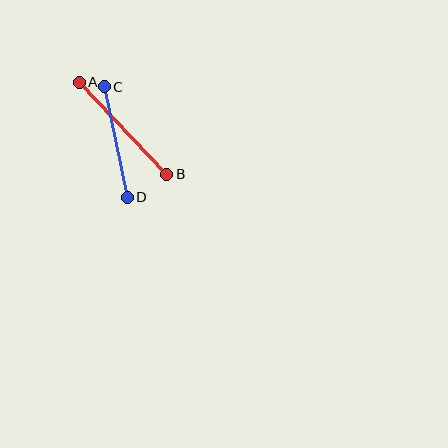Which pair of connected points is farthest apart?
Points A and B are farthest apart.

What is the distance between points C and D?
The distance is approximately 113 pixels.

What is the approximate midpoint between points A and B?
The midpoint is at approximately (123, 128) pixels.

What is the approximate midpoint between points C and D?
The midpoint is at approximately (116, 142) pixels.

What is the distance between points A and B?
The distance is approximately 127 pixels.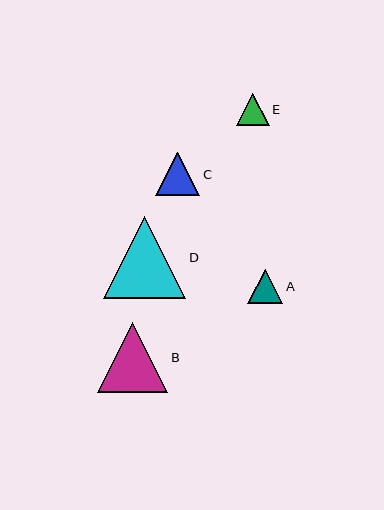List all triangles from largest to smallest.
From largest to smallest: D, B, C, A, E.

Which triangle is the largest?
Triangle D is the largest with a size of approximately 82 pixels.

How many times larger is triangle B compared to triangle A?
Triangle B is approximately 2.0 times the size of triangle A.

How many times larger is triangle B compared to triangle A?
Triangle B is approximately 2.0 times the size of triangle A.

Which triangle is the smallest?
Triangle E is the smallest with a size of approximately 33 pixels.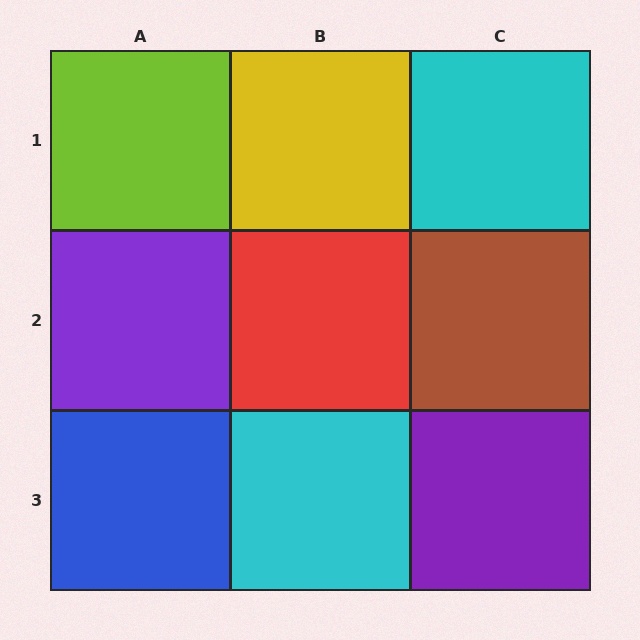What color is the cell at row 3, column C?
Purple.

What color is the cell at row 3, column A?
Blue.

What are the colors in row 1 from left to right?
Lime, yellow, cyan.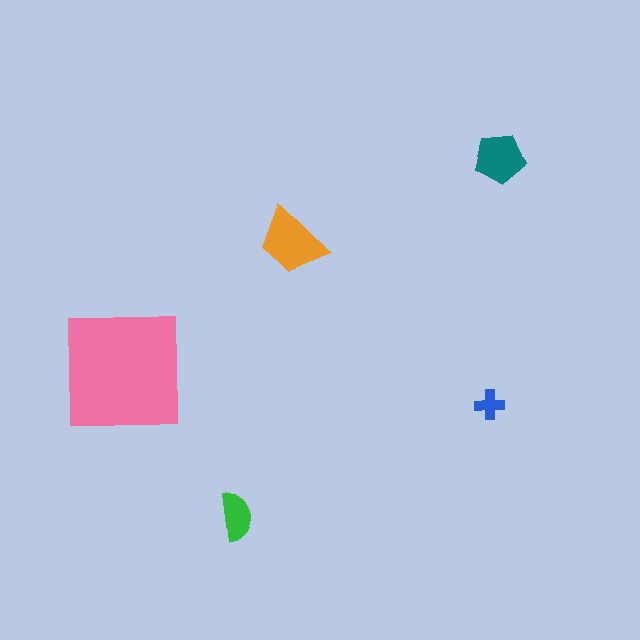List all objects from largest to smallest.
The pink square, the orange trapezoid, the teal pentagon, the green semicircle, the blue cross.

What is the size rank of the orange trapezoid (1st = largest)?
2nd.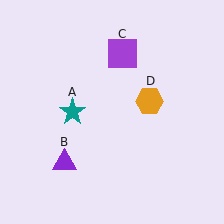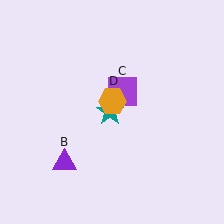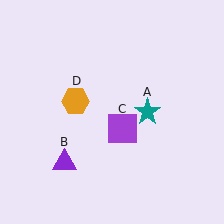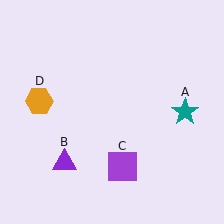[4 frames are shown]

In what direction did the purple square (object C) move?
The purple square (object C) moved down.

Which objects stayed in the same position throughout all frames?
Purple triangle (object B) remained stationary.